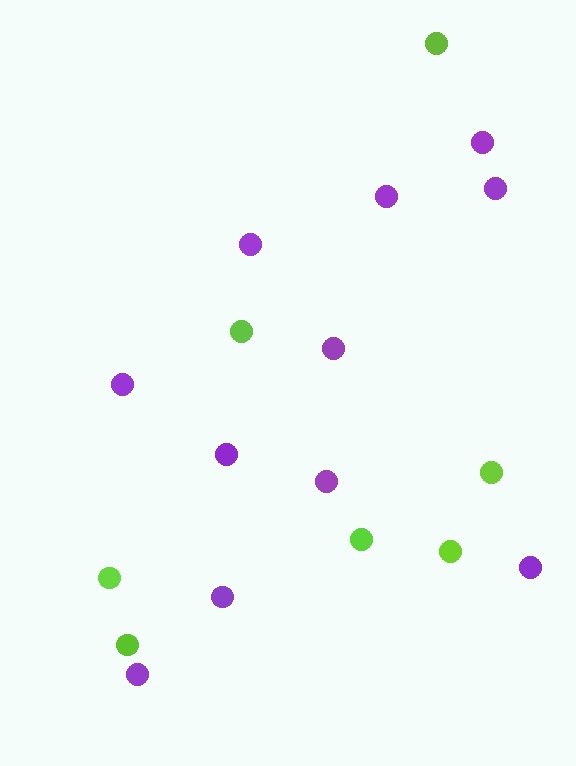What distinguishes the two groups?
There are 2 groups: one group of lime circles (7) and one group of purple circles (11).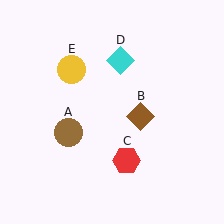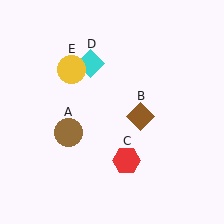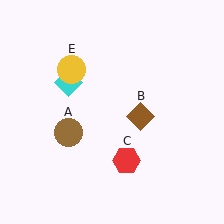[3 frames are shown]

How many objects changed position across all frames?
1 object changed position: cyan diamond (object D).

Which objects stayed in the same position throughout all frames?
Brown circle (object A) and brown diamond (object B) and red hexagon (object C) and yellow circle (object E) remained stationary.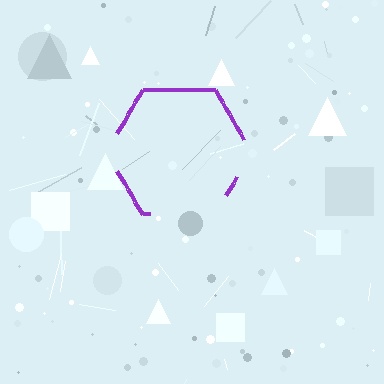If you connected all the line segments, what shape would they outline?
They would outline a hexagon.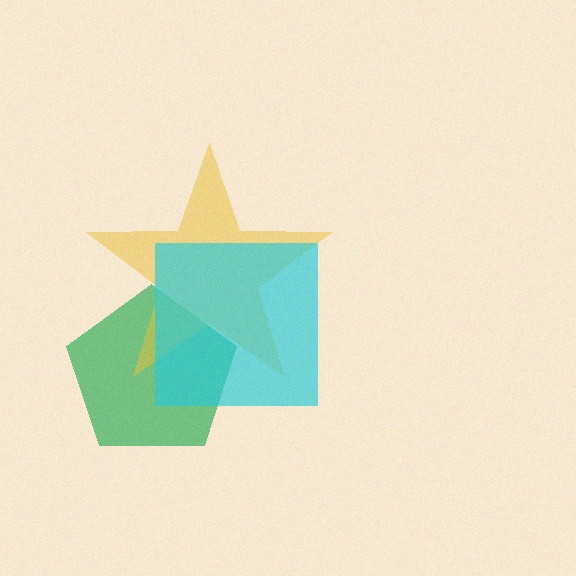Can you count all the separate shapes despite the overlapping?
Yes, there are 3 separate shapes.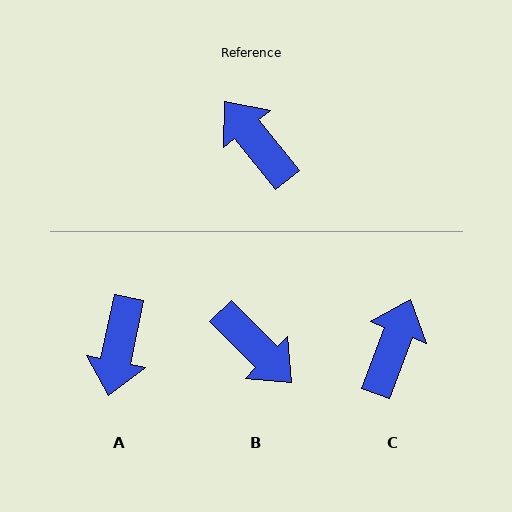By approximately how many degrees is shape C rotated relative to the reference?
Approximately 59 degrees clockwise.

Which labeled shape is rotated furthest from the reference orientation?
B, about 174 degrees away.